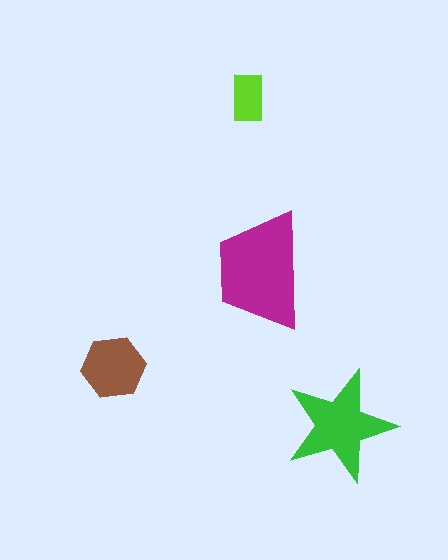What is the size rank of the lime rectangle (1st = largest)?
4th.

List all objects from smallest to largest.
The lime rectangle, the brown hexagon, the green star, the magenta trapezoid.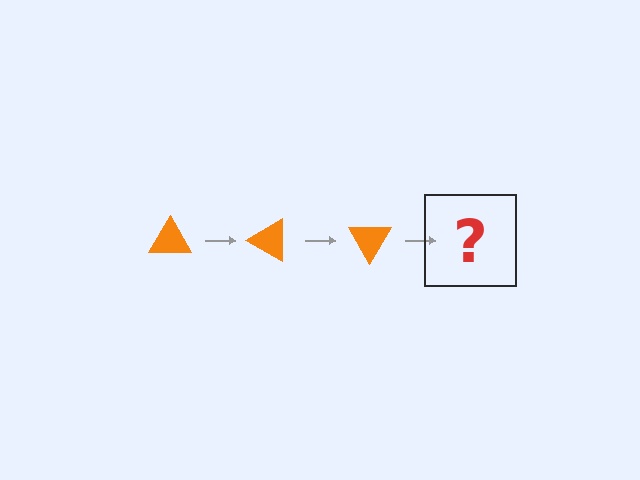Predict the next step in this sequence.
The next step is an orange triangle rotated 90 degrees.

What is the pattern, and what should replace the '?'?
The pattern is that the triangle rotates 30 degrees each step. The '?' should be an orange triangle rotated 90 degrees.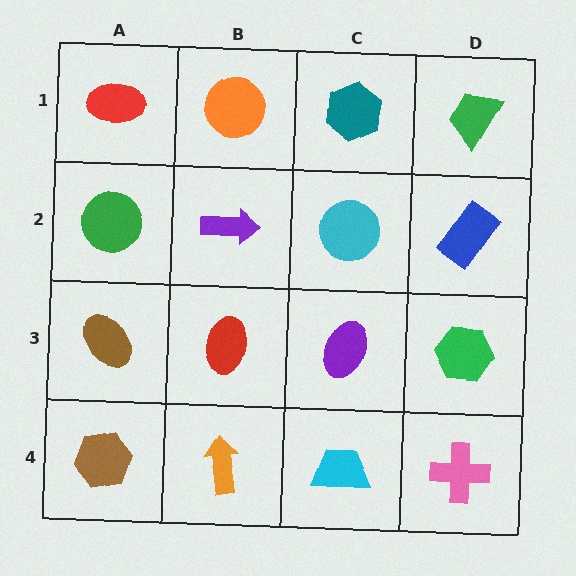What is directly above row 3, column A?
A green circle.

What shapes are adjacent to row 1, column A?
A green circle (row 2, column A), an orange circle (row 1, column B).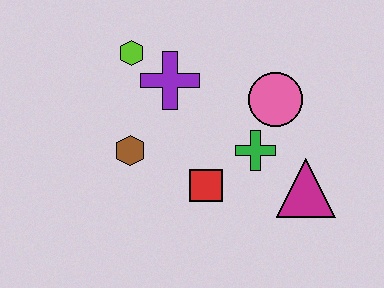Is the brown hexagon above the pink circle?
No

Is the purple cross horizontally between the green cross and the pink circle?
No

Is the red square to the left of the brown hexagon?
No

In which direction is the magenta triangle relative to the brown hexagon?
The magenta triangle is to the right of the brown hexagon.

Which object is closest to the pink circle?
The green cross is closest to the pink circle.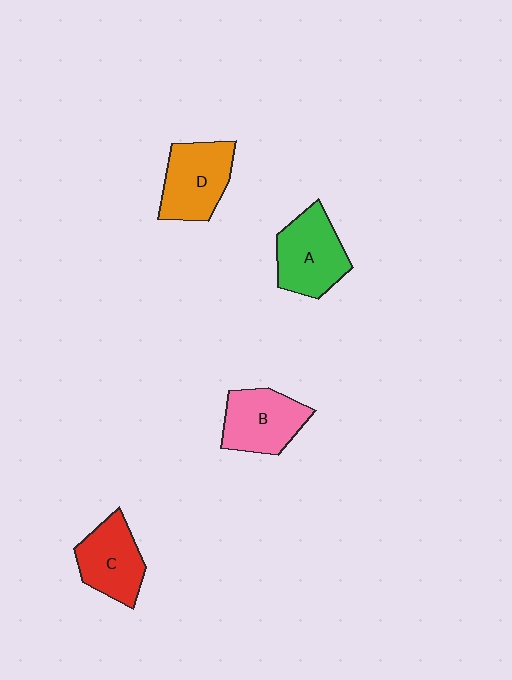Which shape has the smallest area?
Shape C (red).